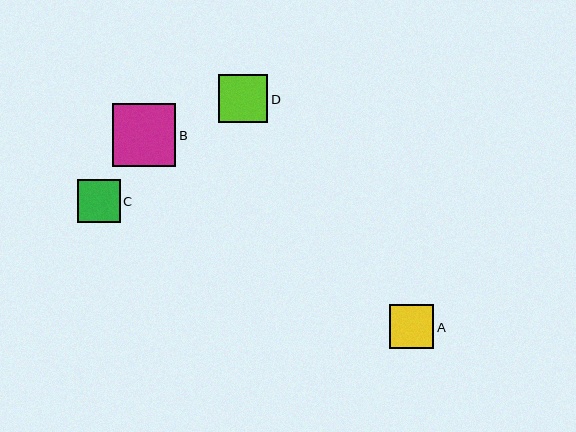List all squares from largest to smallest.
From largest to smallest: B, D, A, C.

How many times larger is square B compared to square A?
Square B is approximately 1.4 times the size of square A.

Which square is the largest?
Square B is the largest with a size of approximately 63 pixels.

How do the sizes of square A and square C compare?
Square A and square C are approximately the same size.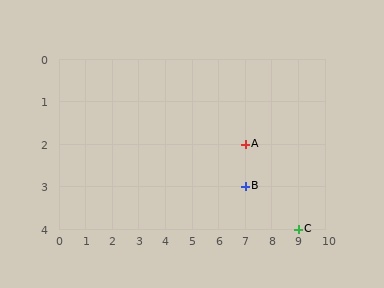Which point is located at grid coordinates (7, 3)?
Point B is at (7, 3).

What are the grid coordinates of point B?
Point B is at grid coordinates (7, 3).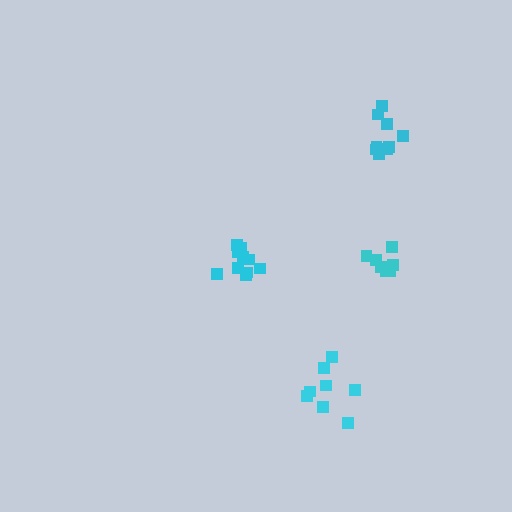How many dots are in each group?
Group 1: 9 dots, Group 2: 8 dots, Group 3: 10 dots, Group 4: 7 dots (34 total).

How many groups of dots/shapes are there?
There are 4 groups.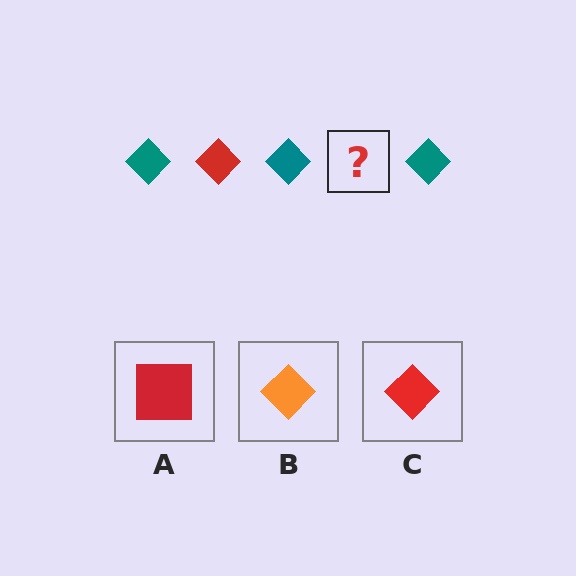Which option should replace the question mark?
Option C.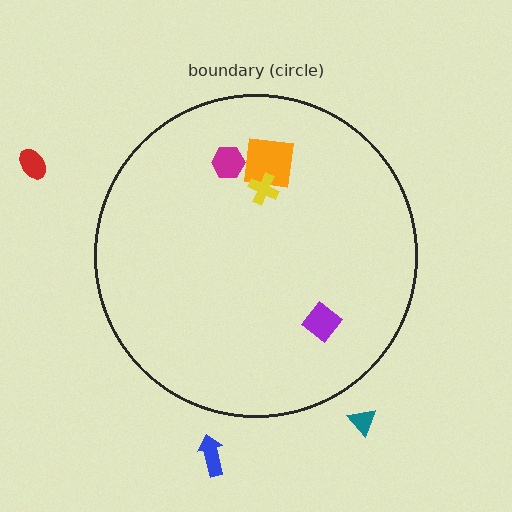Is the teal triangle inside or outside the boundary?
Outside.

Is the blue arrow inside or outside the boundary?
Outside.